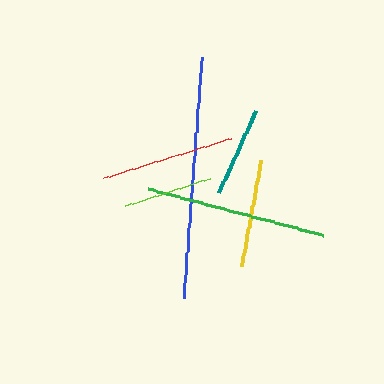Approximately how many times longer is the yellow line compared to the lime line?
The yellow line is approximately 1.2 times the length of the lime line.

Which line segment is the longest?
The blue line is the longest at approximately 241 pixels.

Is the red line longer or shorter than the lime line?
The red line is longer than the lime line.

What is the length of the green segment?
The green segment is approximately 181 pixels long.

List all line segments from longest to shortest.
From longest to shortest: blue, green, red, yellow, teal, lime.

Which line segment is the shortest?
The lime line is the shortest at approximately 89 pixels.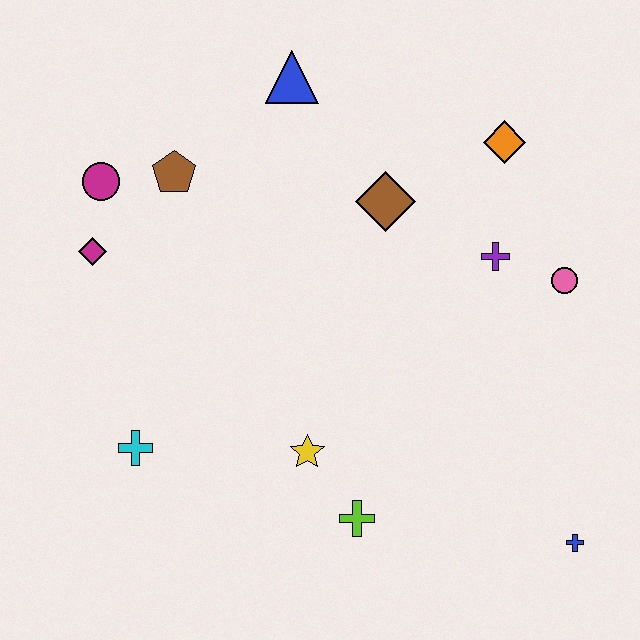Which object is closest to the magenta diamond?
The magenta circle is closest to the magenta diamond.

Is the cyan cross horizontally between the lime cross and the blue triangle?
No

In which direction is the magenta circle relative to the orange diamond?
The magenta circle is to the left of the orange diamond.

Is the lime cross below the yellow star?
Yes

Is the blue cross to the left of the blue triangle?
No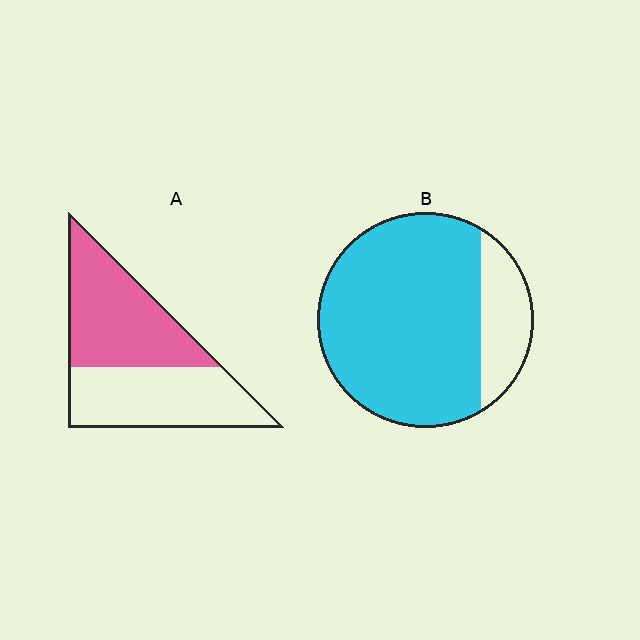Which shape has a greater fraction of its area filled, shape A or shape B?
Shape B.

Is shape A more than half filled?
Roughly half.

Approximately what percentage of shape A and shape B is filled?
A is approximately 50% and B is approximately 80%.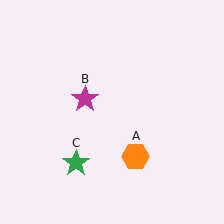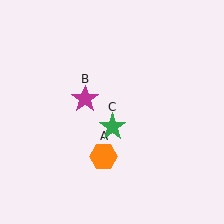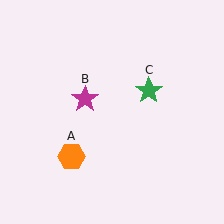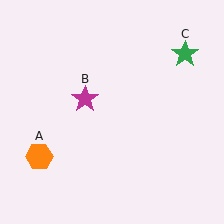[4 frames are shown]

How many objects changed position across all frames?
2 objects changed position: orange hexagon (object A), green star (object C).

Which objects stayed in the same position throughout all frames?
Magenta star (object B) remained stationary.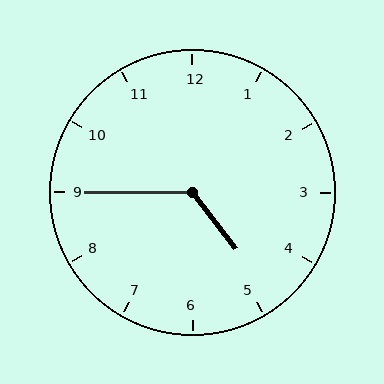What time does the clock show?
4:45.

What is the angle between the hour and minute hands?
Approximately 128 degrees.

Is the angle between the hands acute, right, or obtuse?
It is obtuse.